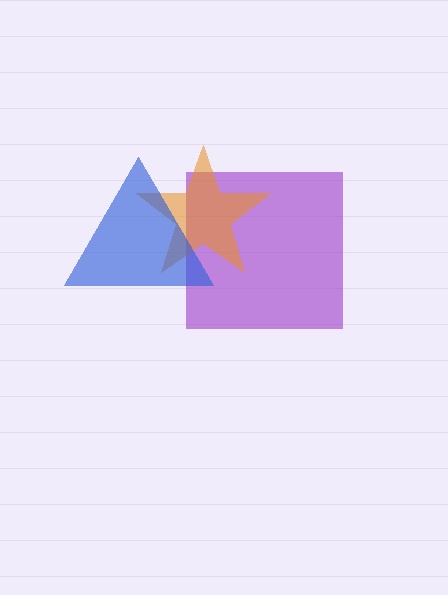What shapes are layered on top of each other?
The layered shapes are: a purple square, an orange star, a blue triangle.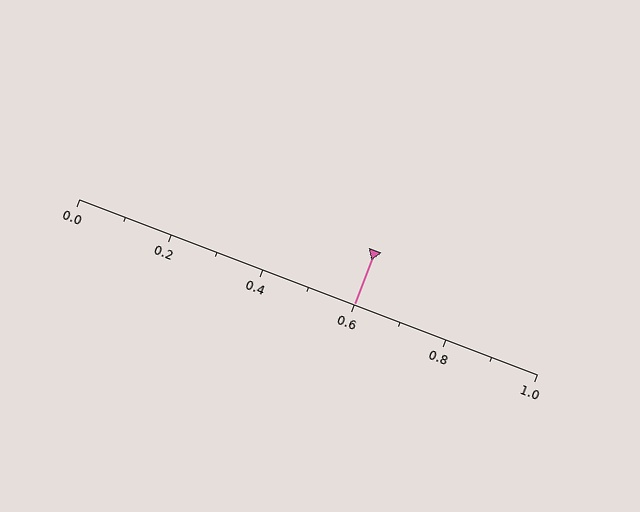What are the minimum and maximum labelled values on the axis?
The axis runs from 0.0 to 1.0.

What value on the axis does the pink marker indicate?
The marker indicates approximately 0.6.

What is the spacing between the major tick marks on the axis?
The major ticks are spaced 0.2 apart.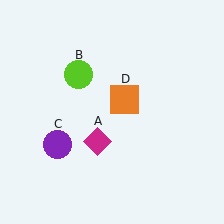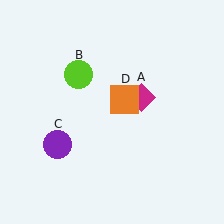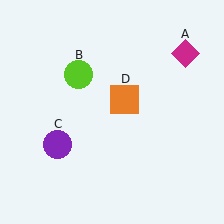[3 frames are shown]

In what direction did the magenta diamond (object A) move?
The magenta diamond (object A) moved up and to the right.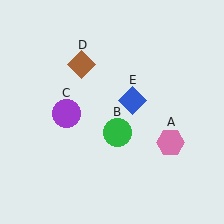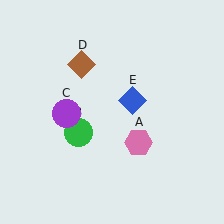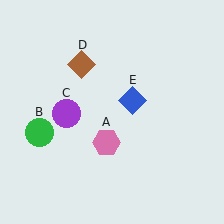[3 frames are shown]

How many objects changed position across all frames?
2 objects changed position: pink hexagon (object A), green circle (object B).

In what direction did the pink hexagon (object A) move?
The pink hexagon (object A) moved left.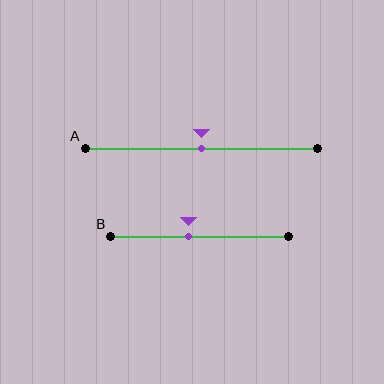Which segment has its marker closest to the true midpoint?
Segment A has its marker closest to the true midpoint.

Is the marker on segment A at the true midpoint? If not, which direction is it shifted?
Yes, the marker on segment A is at the true midpoint.